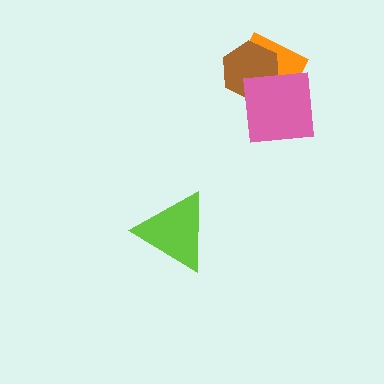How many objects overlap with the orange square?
2 objects overlap with the orange square.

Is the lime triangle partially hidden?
No, no other shape covers it.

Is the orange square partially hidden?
Yes, it is partially covered by another shape.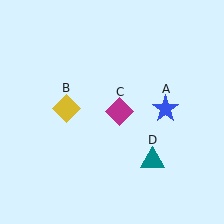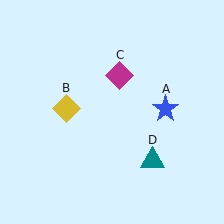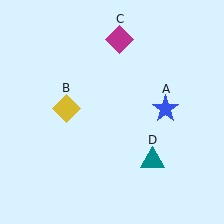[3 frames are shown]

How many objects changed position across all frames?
1 object changed position: magenta diamond (object C).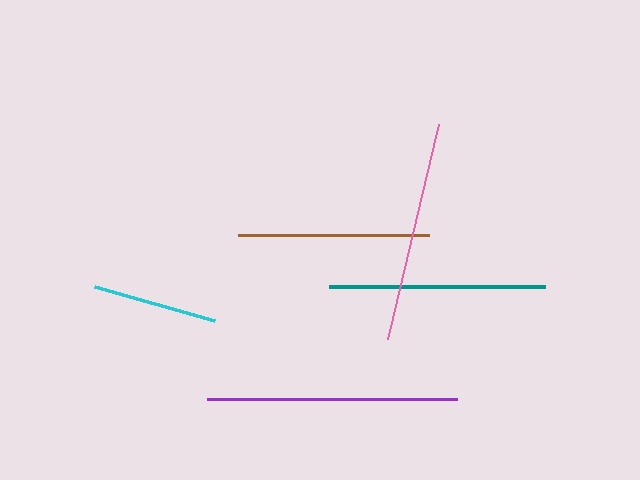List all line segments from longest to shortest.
From longest to shortest: purple, pink, teal, brown, cyan.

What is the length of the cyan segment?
The cyan segment is approximately 125 pixels long.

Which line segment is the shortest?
The cyan line is the shortest at approximately 125 pixels.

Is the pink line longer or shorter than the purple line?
The purple line is longer than the pink line.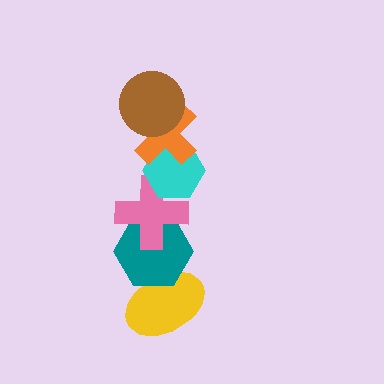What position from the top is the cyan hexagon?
The cyan hexagon is 3rd from the top.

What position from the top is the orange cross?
The orange cross is 2nd from the top.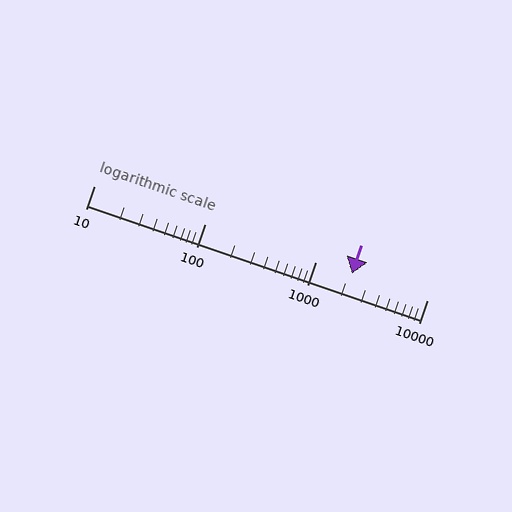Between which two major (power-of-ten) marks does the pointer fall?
The pointer is between 1000 and 10000.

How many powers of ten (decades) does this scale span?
The scale spans 3 decades, from 10 to 10000.